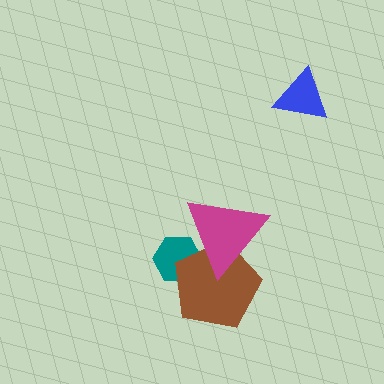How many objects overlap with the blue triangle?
0 objects overlap with the blue triangle.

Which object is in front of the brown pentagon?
The magenta triangle is in front of the brown pentagon.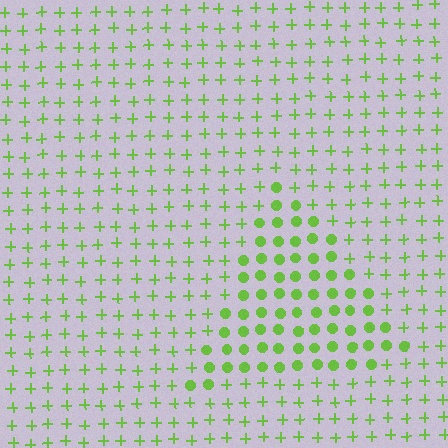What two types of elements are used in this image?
The image uses circles inside the triangle region and plus signs outside it.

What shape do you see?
I see a triangle.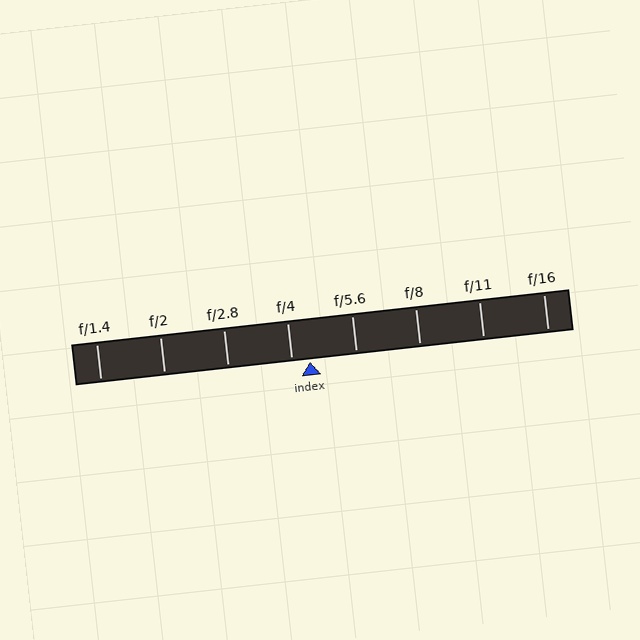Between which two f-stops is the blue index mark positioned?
The index mark is between f/4 and f/5.6.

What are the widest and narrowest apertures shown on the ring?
The widest aperture shown is f/1.4 and the narrowest is f/16.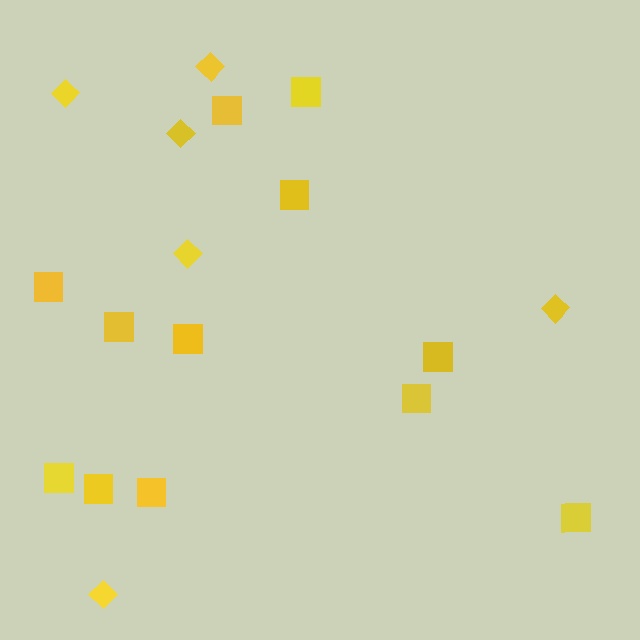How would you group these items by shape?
There are 2 groups: one group of diamonds (6) and one group of squares (12).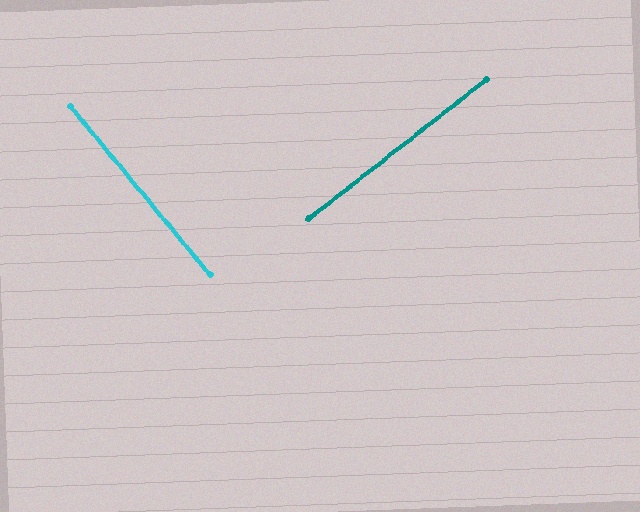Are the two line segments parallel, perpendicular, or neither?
Perpendicular — they meet at approximately 89°.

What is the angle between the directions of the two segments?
Approximately 89 degrees.